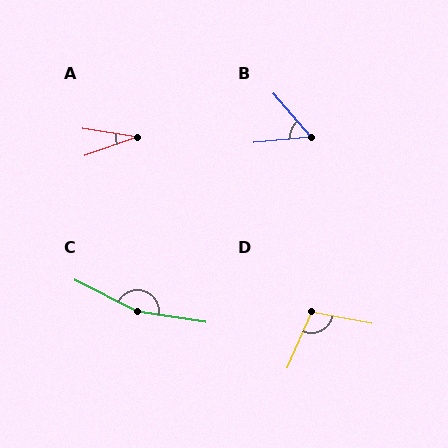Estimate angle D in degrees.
Approximately 102 degrees.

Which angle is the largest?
C, at approximately 162 degrees.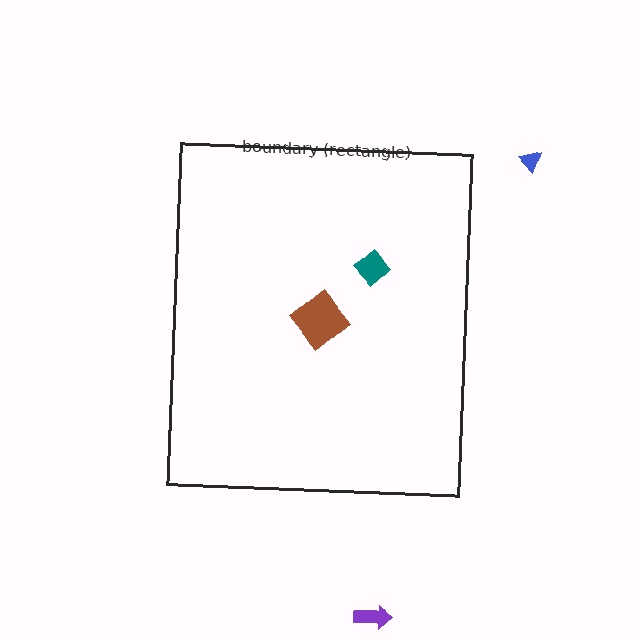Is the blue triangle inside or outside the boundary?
Outside.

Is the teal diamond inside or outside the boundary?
Inside.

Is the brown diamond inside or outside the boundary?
Inside.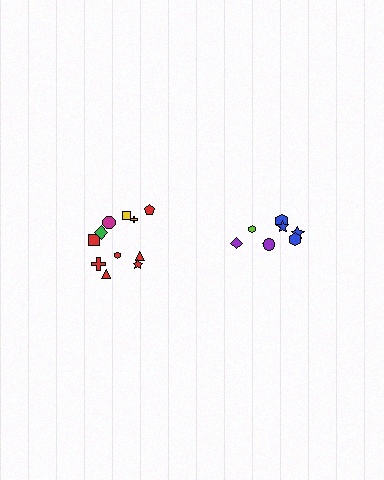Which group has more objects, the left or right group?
The left group.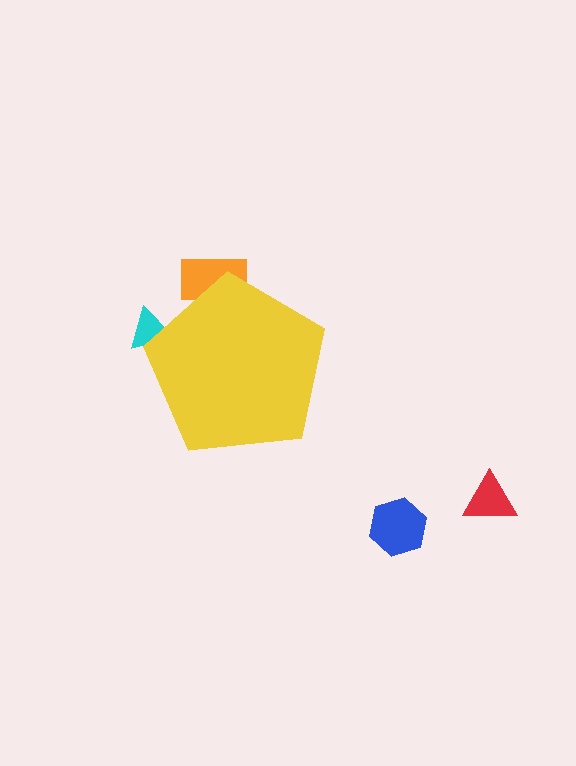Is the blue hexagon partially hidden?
No, the blue hexagon is fully visible.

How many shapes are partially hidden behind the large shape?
2 shapes are partially hidden.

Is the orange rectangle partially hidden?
Yes, the orange rectangle is partially hidden behind the yellow pentagon.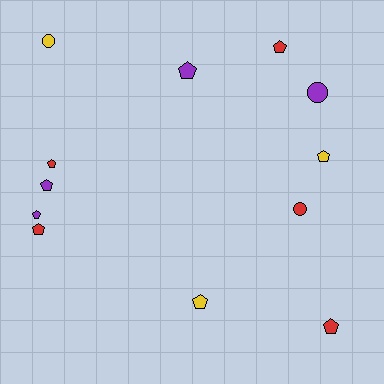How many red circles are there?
There is 1 red circle.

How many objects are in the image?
There are 12 objects.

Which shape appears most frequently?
Pentagon, with 9 objects.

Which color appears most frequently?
Red, with 5 objects.